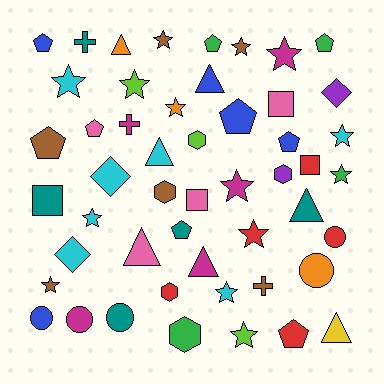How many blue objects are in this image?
There are 5 blue objects.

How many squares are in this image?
There are 4 squares.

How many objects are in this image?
There are 50 objects.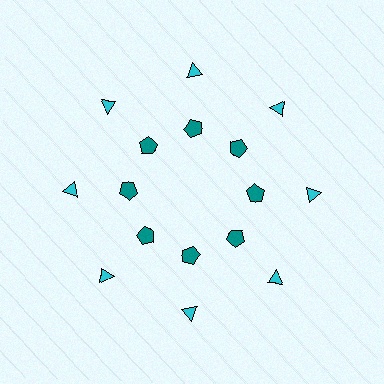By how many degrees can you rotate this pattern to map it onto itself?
The pattern maps onto itself every 45 degrees of rotation.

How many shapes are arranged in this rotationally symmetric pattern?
There are 16 shapes, arranged in 8 groups of 2.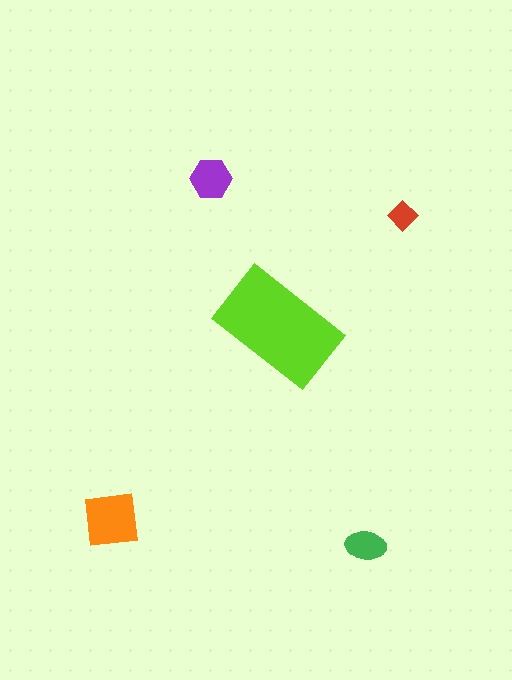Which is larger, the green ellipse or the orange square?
The orange square.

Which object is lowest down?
The green ellipse is bottommost.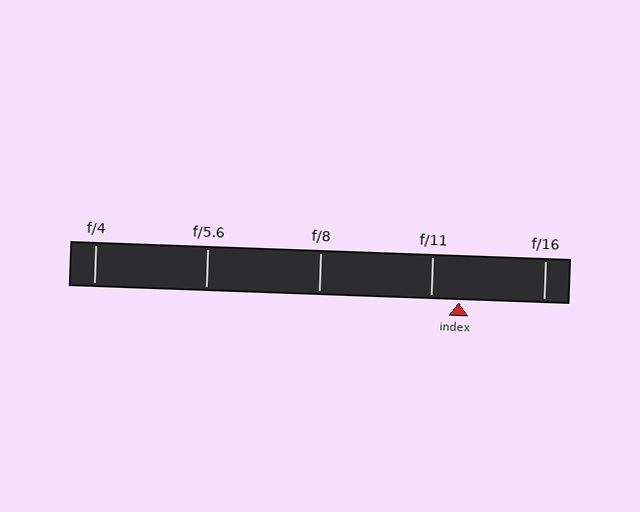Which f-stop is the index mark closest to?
The index mark is closest to f/11.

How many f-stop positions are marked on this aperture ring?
There are 5 f-stop positions marked.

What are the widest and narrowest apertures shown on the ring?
The widest aperture shown is f/4 and the narrowest is f/16.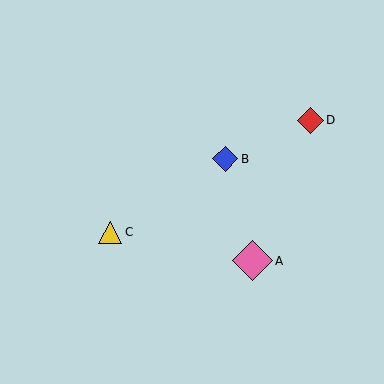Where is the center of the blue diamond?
The center of the blue diamond is at (225, 159).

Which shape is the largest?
The pink diamond (labeled A) is the largest.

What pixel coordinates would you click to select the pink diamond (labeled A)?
Click at (252, 261) to select the pink diamond A.